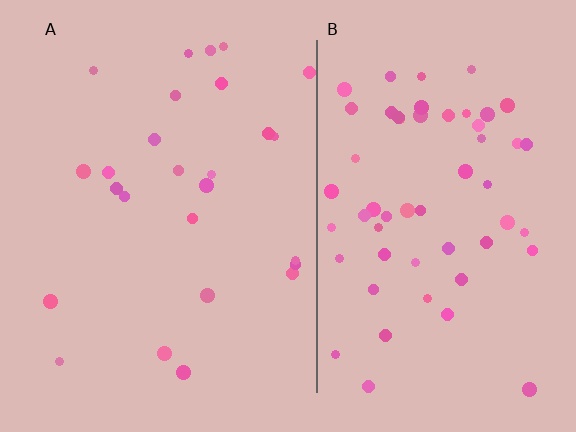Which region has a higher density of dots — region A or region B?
B (the right).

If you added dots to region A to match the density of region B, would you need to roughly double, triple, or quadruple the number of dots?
Approximately double.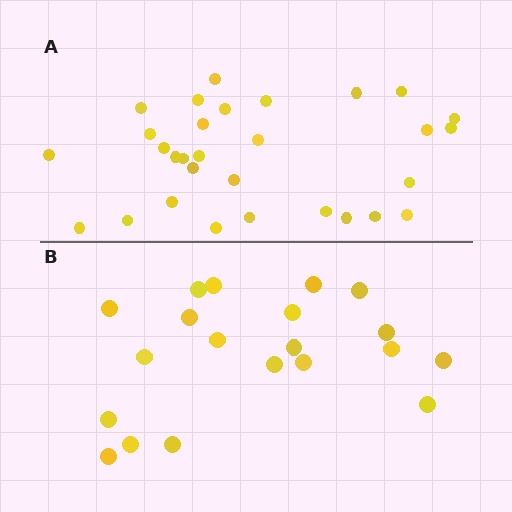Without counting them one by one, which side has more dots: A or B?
Region A (the top region) has more dots.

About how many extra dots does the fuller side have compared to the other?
Region A has roughly 10 or so more dots than region B.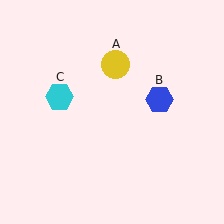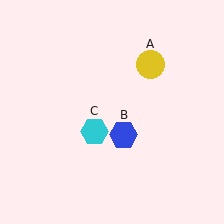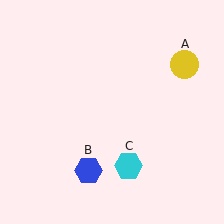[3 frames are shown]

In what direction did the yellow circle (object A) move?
The yellow circle (object A) moved right.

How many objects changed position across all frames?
3 objects changed position: yellow circle (object A), blue hexagon (object B), cyan hexagon (object C).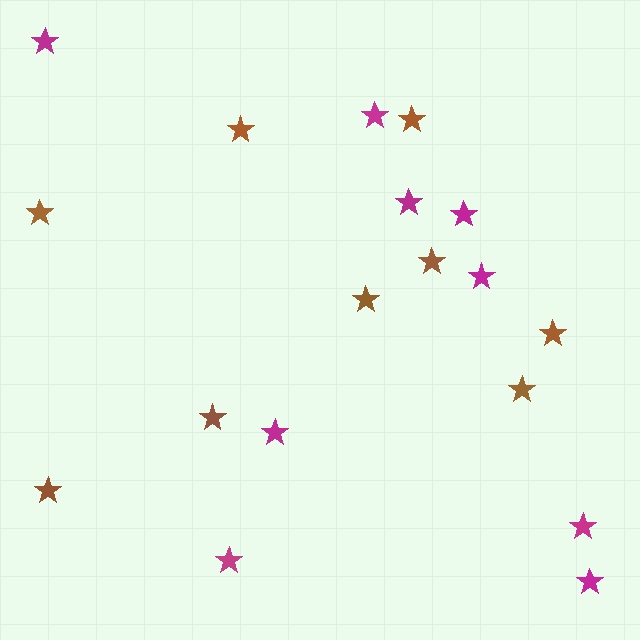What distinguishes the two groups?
There are 2 groups: one group of brown stars (9) and one group of magenta stars (9).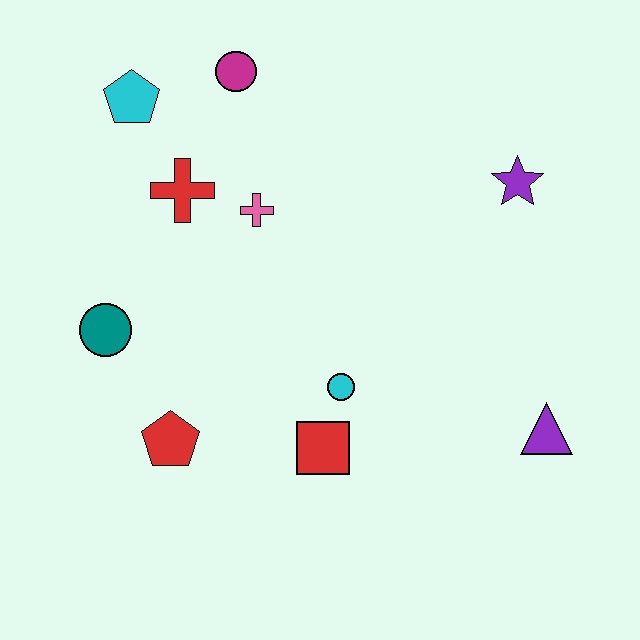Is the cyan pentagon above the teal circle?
Yes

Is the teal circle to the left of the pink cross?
Yes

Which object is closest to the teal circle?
The red pentagon is closest to the teal circle.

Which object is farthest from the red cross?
The purple triangle is farthest from the red cross.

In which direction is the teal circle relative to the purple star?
The teal circle is to the left of the purple star.